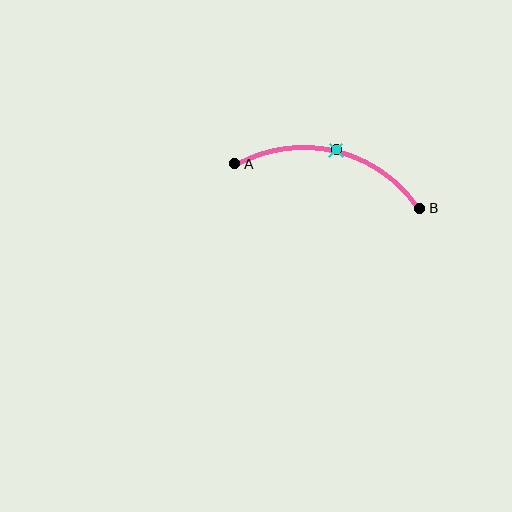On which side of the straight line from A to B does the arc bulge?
The arc bulges above the straight line connecting A and B.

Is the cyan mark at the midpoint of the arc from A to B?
Yes. The cyan mark lies on the arc at equal arc-length from both A and B — it is the arc midpoint.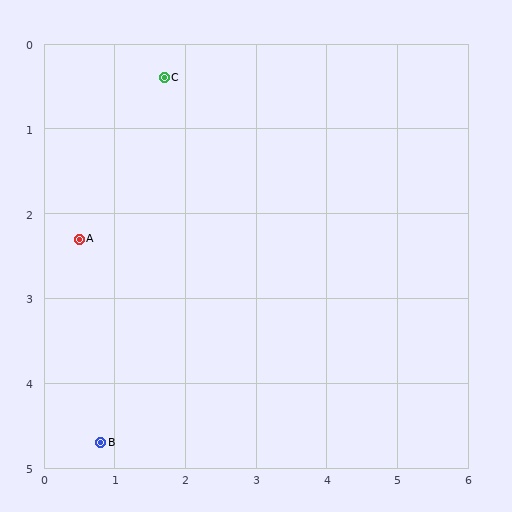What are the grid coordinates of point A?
Point A is at approximately (0.5, 2.3).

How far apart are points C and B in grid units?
Points C and B are about 4.4 grid units apart.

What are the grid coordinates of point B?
Point B is at approximately (0.8, 4.7).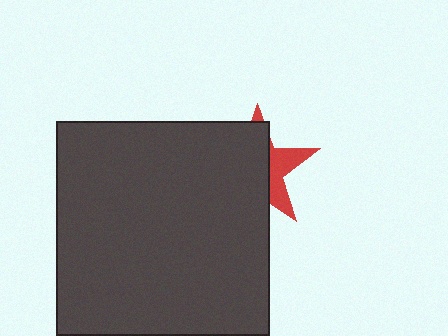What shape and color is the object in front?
The object in front is a dark gray square.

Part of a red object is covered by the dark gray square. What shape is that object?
It is a star.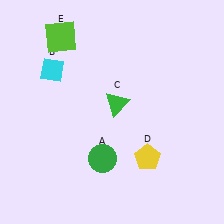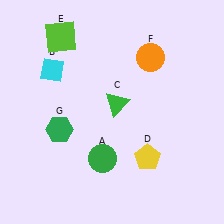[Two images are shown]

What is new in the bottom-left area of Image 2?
A green hexagon (G) was added in the bottom-left area of Image 2.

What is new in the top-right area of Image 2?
An orange circle (F) was added in the top-right area of Image 2.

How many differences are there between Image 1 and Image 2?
There are 2 differences between the two images.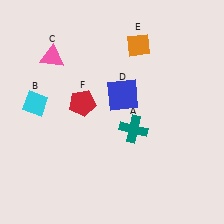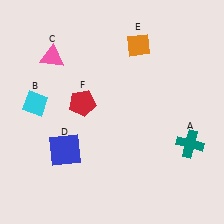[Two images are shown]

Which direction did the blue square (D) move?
The blue square (D) moved left.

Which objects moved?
The objects that moved are: the teal cross (A), the blue square (D).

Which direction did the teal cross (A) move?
The teal cross (A) moved right.